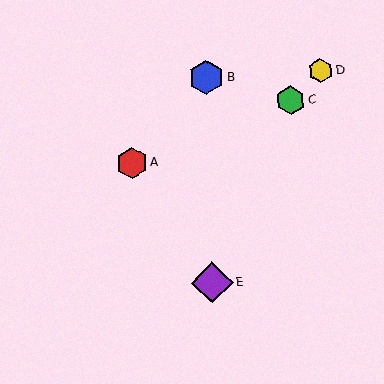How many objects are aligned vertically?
2 objects (B, E) are aligned vertically.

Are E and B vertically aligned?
Yes, both are at x≈212.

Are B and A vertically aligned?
No, B is at x≈206 and A is at x≈132.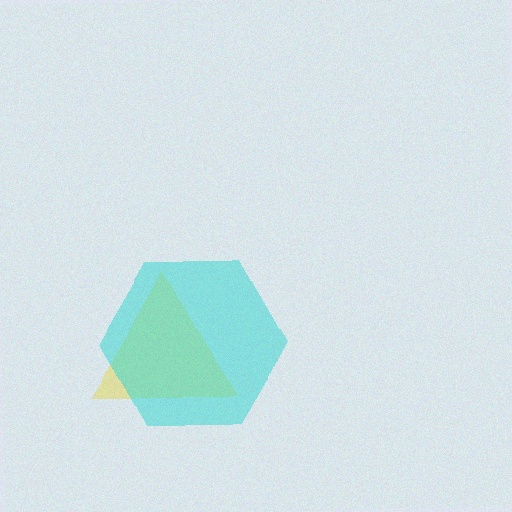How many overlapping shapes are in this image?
There are 2 overlapping shapes in the image.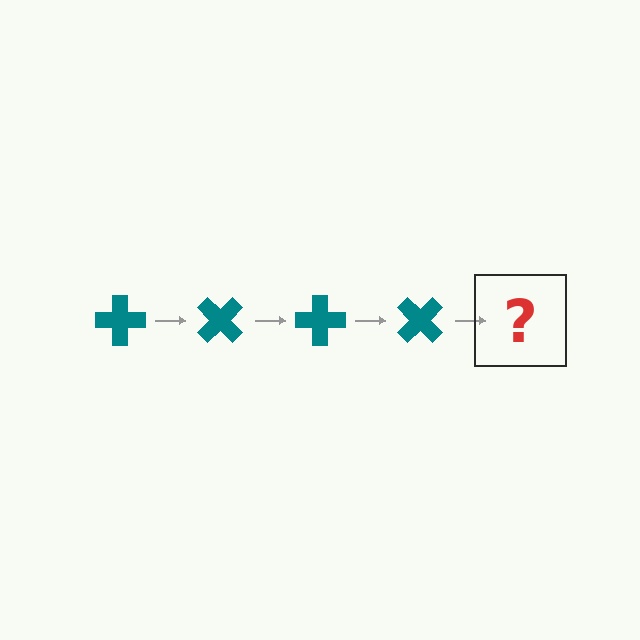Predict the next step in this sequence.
The next step is a teal cross rotated 180 degrees.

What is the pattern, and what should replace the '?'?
The pattern is that the cross rotates 45 degrees each step. The '?' should be a teal cross rotated 180 degrees.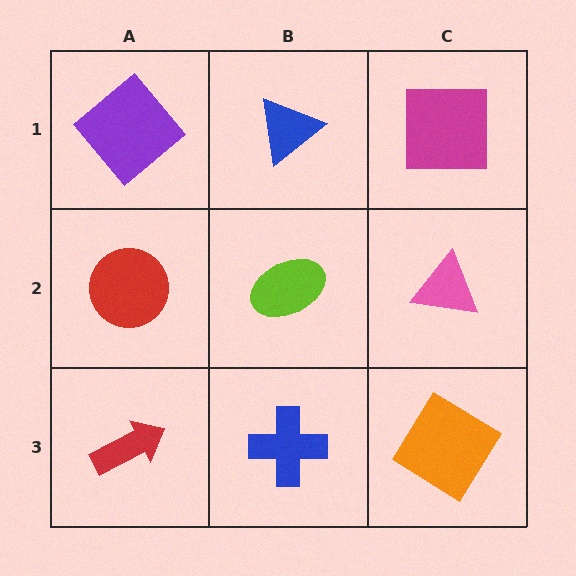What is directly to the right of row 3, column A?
A blue cross.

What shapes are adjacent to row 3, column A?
A red circle (row 2, column A), a blue cross (row 3, column B).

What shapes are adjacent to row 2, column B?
A blue triangle (row 1, column B), a blue cross (row 3, column B), a red circle (row 2, column A), a pink triangle (row 2, column C).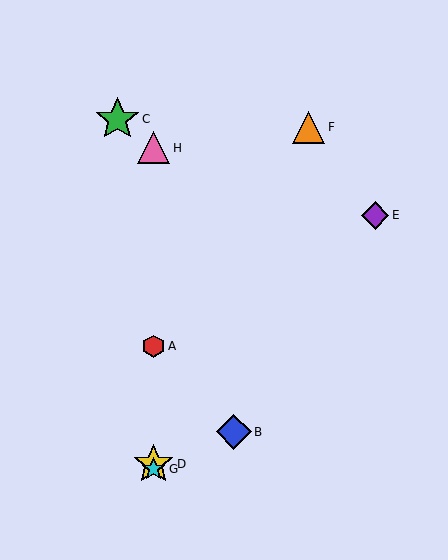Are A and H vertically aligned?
Yes, both are at x≈154.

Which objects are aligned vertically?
Objects A, D, G, H are aligned vertically.